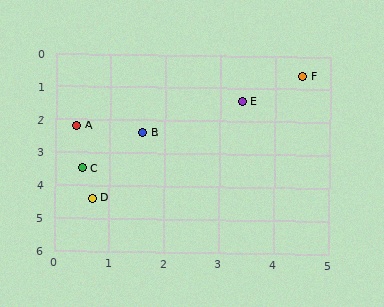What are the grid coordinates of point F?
Point F is at approximately (4.5, 0.6).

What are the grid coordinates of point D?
Point D is at approximately (0.7, 4.4).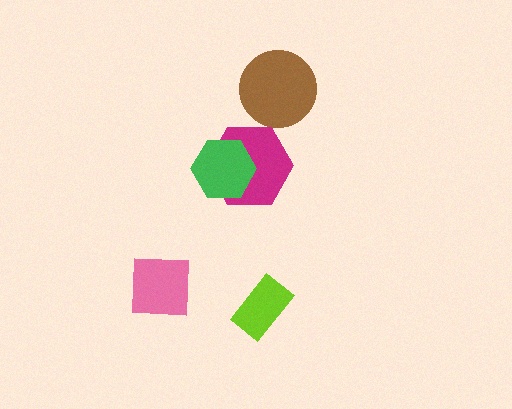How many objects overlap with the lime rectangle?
0 objects overlap with the lime rectangle.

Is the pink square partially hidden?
No, no other shape covers it.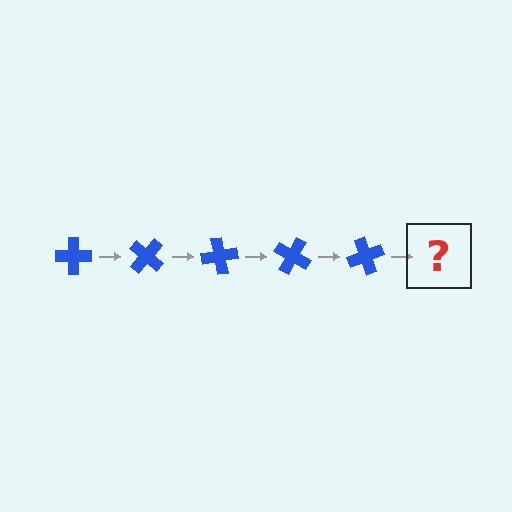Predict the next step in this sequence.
The next step is a blue cross rotated 200 degrees.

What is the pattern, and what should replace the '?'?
The pattern is that the cross rotates 40 degrees each step. The '?' should be a blue cross rotated 200 degrees.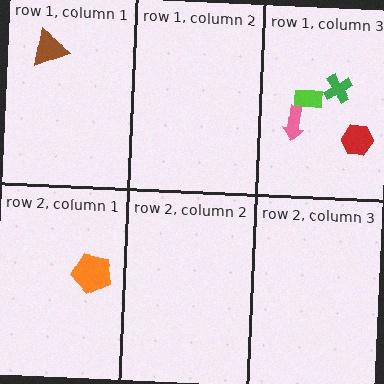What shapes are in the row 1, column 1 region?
The brown triangle.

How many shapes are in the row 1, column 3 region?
4.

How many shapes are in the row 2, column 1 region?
1.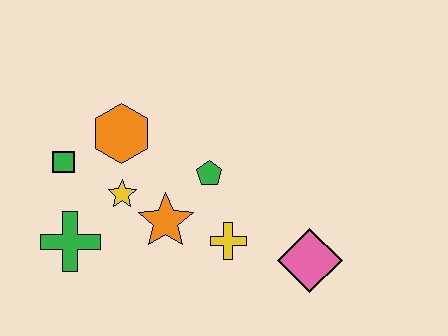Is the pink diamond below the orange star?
Yes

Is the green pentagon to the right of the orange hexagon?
Yes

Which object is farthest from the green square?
The pink diamond is farthest from the green square.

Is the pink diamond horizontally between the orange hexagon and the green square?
No